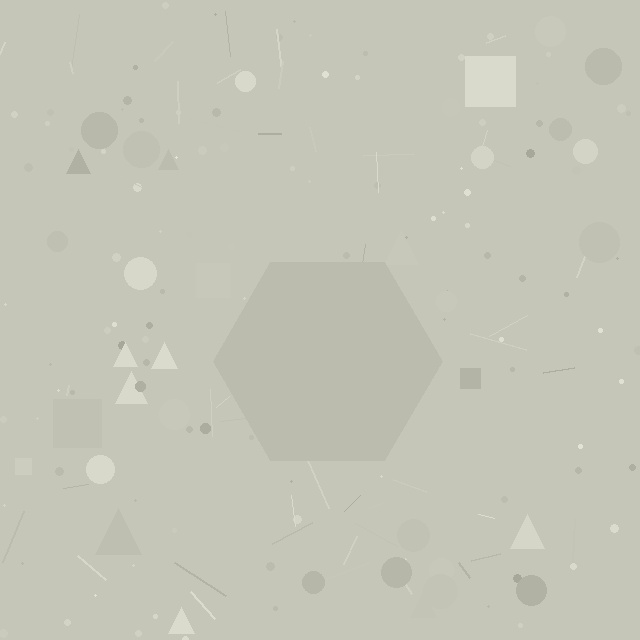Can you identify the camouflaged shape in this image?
The camouflaged shape is a hexagon.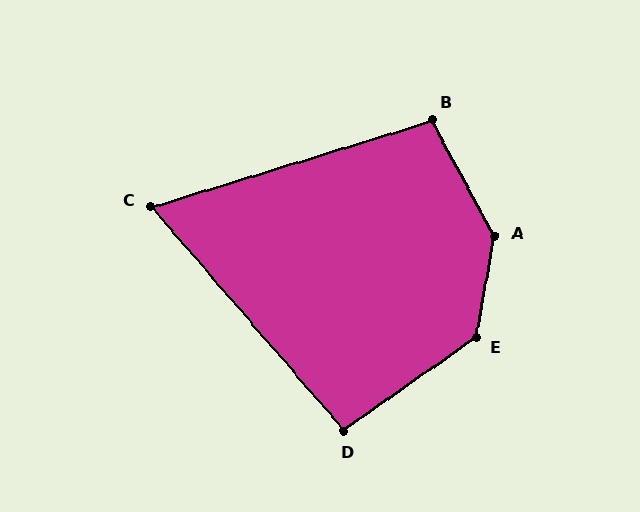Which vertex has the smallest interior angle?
C, at approximately 66 degrees.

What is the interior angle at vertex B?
Approximately 101 degrees (obtuse).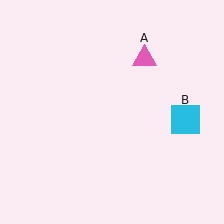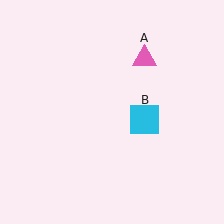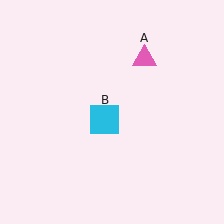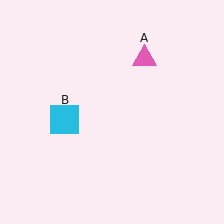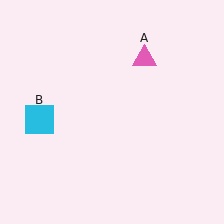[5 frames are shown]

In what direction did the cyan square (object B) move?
The cyan square (object B) moved left.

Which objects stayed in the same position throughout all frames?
Pink triangle (object A) remained stationary.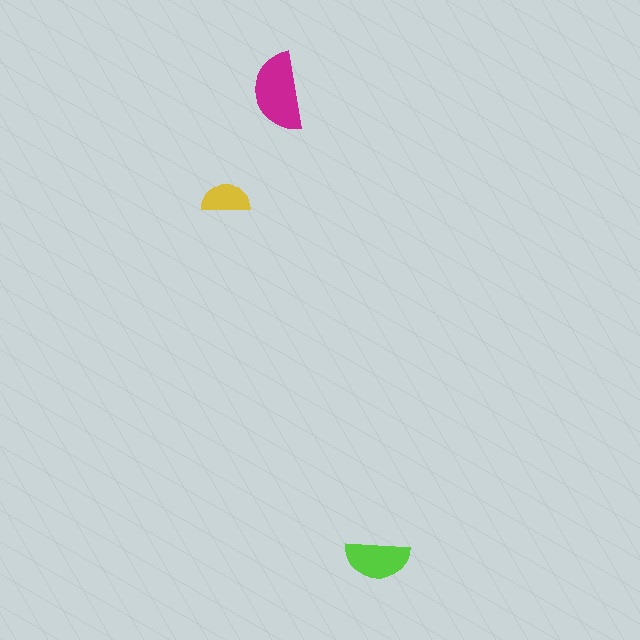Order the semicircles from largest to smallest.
the magenta one, the lime one, the yellow one.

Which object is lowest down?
The lime semicircle is bottommost.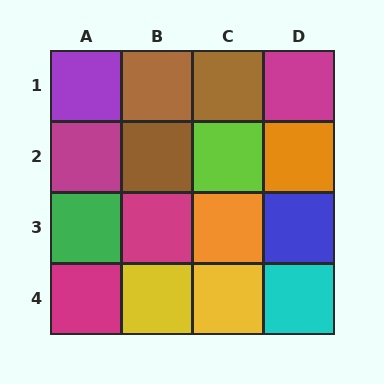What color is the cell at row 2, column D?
Orange.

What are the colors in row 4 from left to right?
Magenta, yellow, yellow, cyan.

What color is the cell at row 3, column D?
Blue.